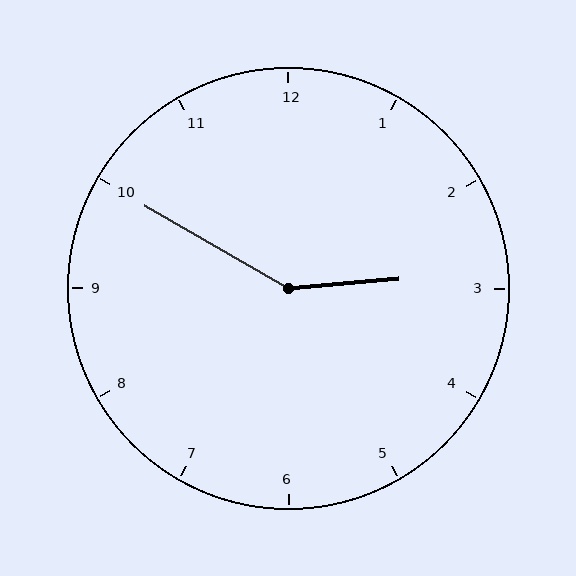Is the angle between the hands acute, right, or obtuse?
It is obtuse.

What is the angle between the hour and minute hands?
Approximately 145 degrees.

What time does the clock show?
2:50.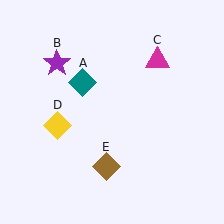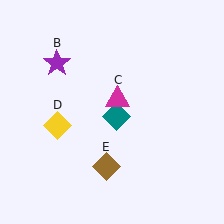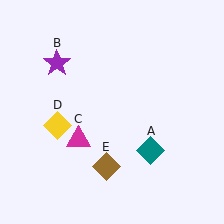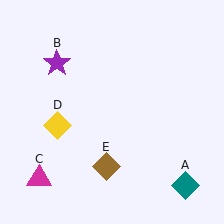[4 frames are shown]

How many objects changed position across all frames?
2 objects changed position: teal diamond (object A), magenta triangle (object C).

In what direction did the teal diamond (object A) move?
The teal diamond (object A) moved down and to the right.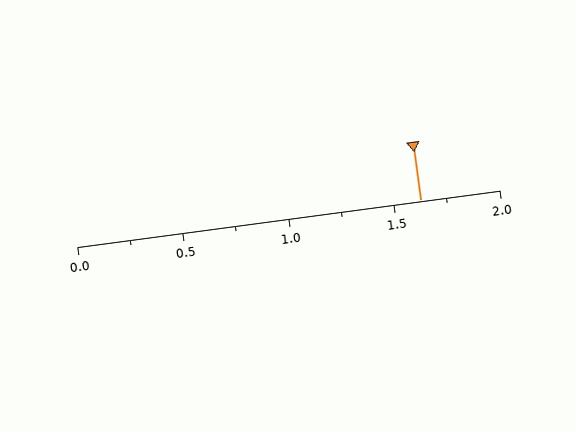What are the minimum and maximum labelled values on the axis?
The axis runs from 0.0 to 2.0.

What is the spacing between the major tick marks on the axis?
The major ticks are spaced 0.5 apart.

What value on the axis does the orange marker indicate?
The marker indicates approximately 1.62.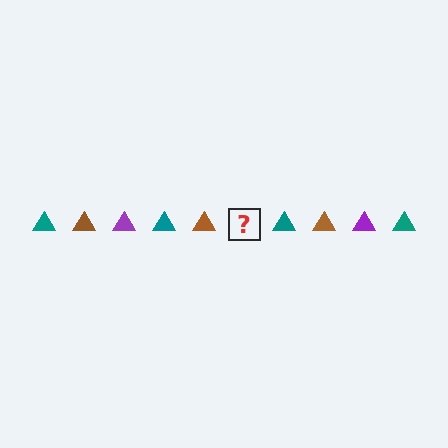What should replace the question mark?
The question mark should be replaced with a purple triangle.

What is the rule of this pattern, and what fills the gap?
The rule is that the pattern cycles through teal, brown, purple triangles. The gap should be filled with a purple triangle.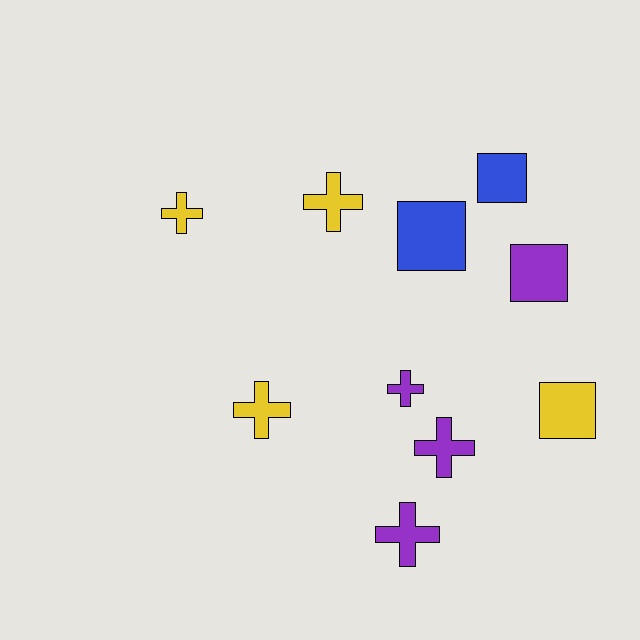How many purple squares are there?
There is 1 purple square.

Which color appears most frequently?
Yellow, with 4 objects.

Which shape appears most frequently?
Cross, with 6 objects.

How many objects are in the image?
There are 10 objects.